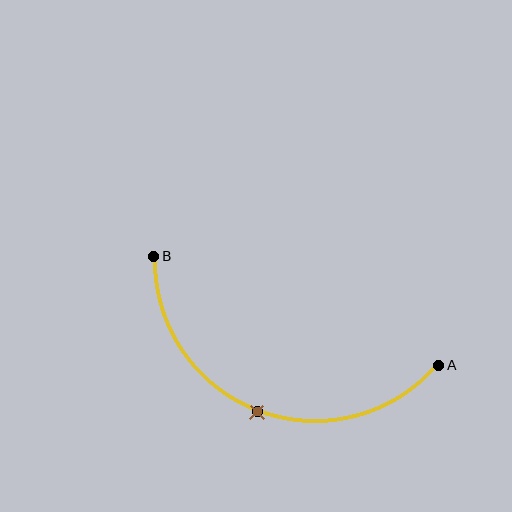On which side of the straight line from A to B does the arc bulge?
The arc bulges below the straight line connecting A and B.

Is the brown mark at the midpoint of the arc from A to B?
Yes. The brown mark lies on the arc at equal arc-length from both A and B — it is the arc midpoint.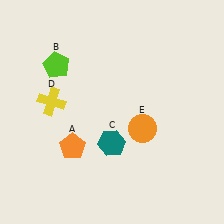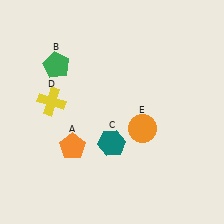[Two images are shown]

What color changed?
The pentagon (B) changed from lime in Image 1 to green in Image 2.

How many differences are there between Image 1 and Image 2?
There is 1 difference between the two images.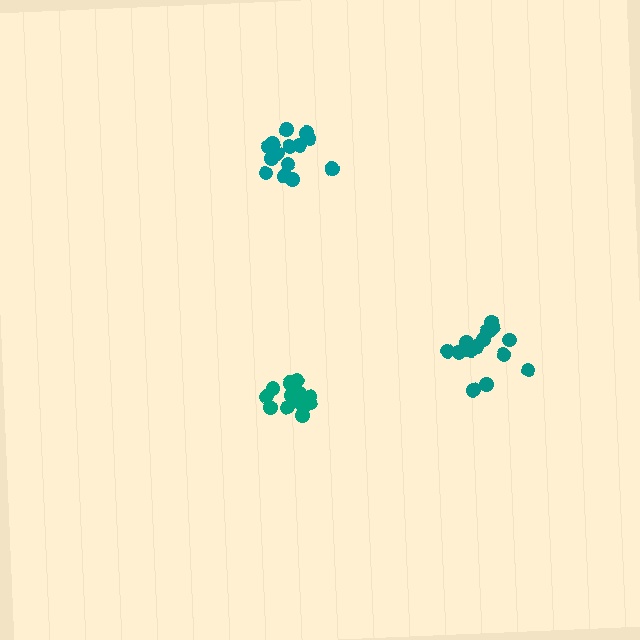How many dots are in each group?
Group 1: 14 dots, Group 2: 13 dots, Group 3: 17 dots (44 total).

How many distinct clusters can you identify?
There are 3 distinct clusters.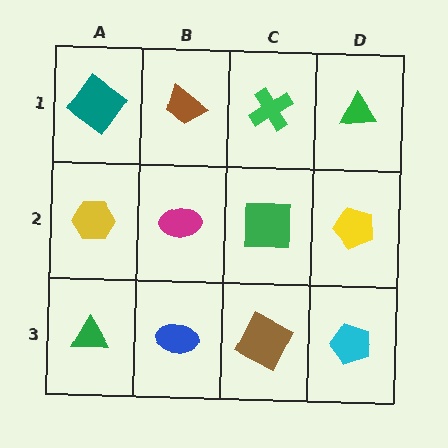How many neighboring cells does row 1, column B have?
3.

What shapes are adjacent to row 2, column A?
A teal diamond (row 1, column A), a green triangle (row 3, column A), a magenta ellipse (row 2, column B).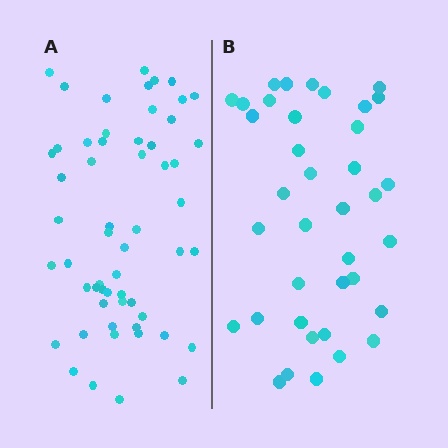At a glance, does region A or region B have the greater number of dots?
Region A (the left region) has more dots.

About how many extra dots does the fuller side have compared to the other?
Region A has approximately 20 more dots than region B.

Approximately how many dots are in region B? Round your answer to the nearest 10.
About 40 dots. (The exact count is 38, which rounds to 40.)